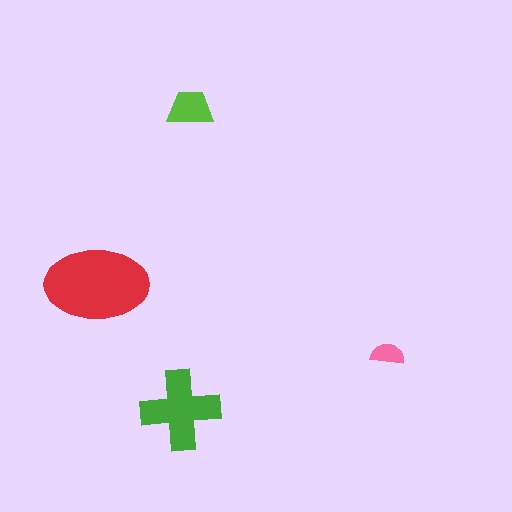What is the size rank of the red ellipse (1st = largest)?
1st.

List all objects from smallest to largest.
The pink semicircle, the lime trapezoid, the green cross, the red ellipse.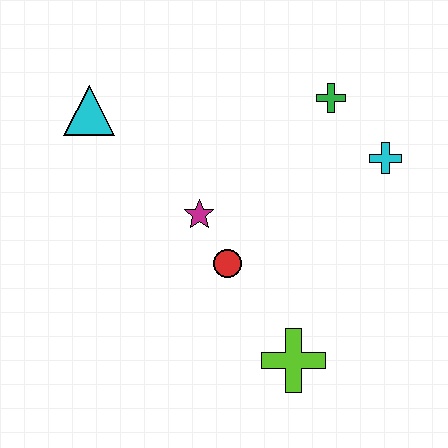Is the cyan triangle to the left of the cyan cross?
Yes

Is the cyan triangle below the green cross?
Yes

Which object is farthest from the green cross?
The lime cross is farthest from the green cross.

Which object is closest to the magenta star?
The red circle is closest to the magenta star.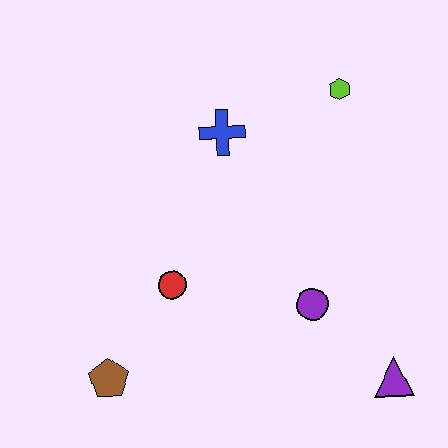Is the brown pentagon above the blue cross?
No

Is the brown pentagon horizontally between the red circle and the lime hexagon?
No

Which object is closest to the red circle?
The brown pentagon is closest to the red circle.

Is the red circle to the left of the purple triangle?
Yes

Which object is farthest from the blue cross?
The purple triangle is farthest from the blue cross.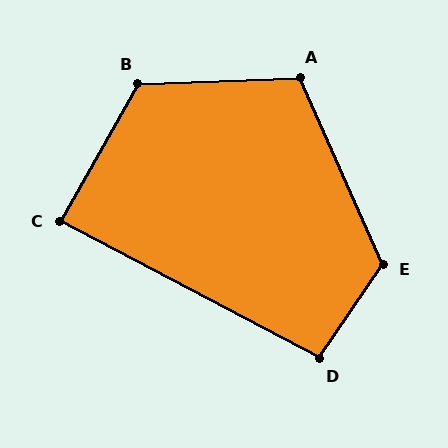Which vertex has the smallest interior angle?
C, at approximately 88 degrees.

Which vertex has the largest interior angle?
B, at approximately 122 degrees.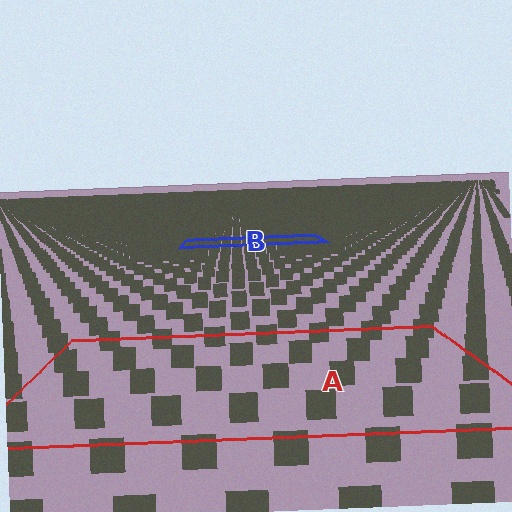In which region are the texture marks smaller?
The texture marks are smaller in region B, because it is farther away.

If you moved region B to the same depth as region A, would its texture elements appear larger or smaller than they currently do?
They would appear larger. At a closer depth, the same texture elements are projected at a bigger on-screen size.